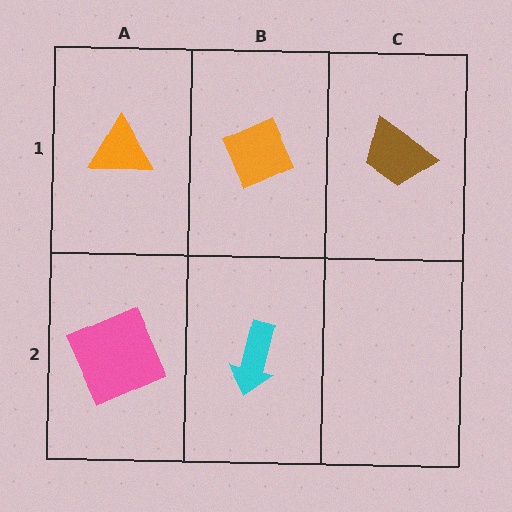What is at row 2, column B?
A cyan arrow.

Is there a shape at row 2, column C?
No, that cell is empty.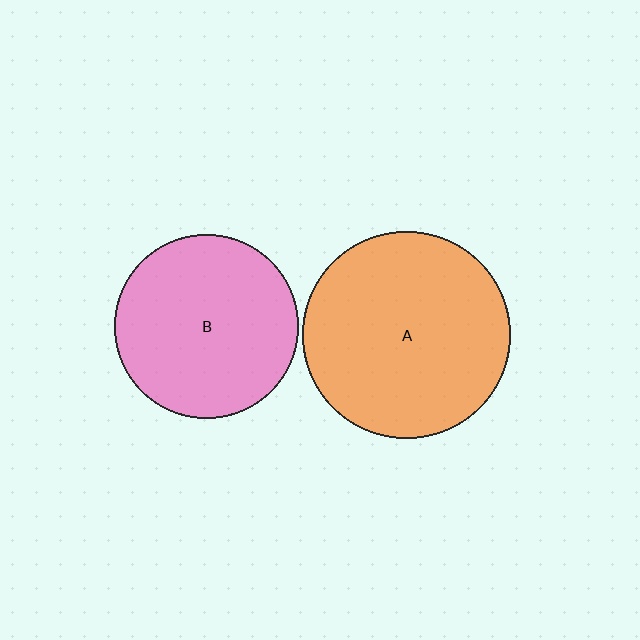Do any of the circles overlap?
No, none of the circles overlap.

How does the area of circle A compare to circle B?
Approximately 1.3 times.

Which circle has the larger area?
Circle A (orange).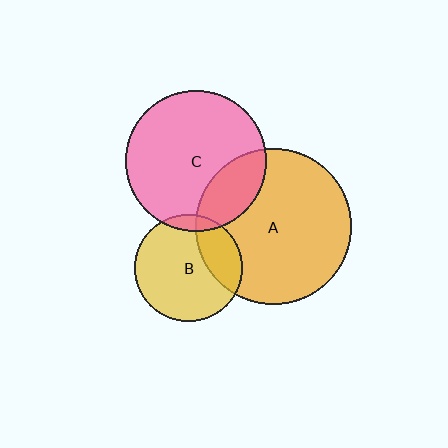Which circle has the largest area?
Circle A (orange).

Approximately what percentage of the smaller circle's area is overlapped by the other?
Approximately 25%.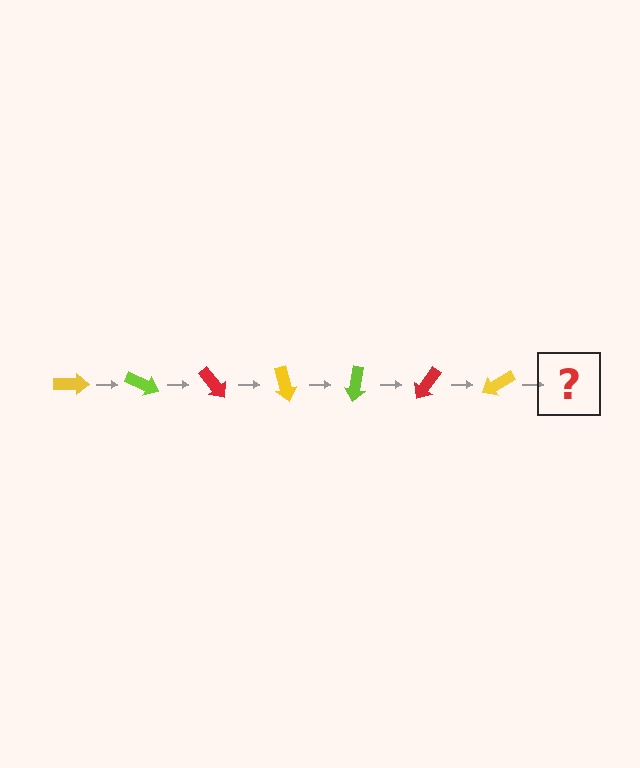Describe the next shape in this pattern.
It should be a lime arrow, rotated 175 degrees from the start.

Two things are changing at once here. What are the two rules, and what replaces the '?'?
The two rules are that it rotates 25 degrees each step and the color cycles through yellow, lime, and red. The '?' should be a lime arrow, rotated 175 degrees from the start.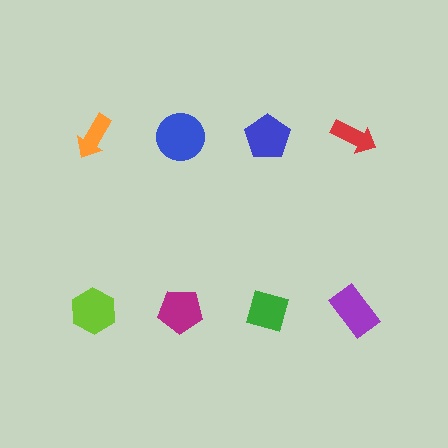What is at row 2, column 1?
A lime hexagon.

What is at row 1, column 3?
A blue pentagon.